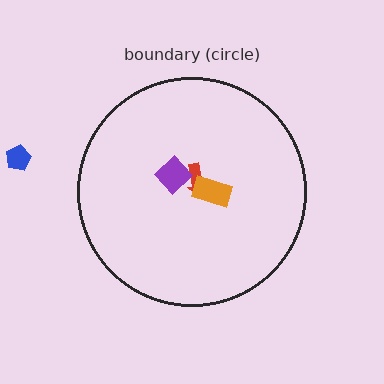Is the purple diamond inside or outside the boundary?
Inside.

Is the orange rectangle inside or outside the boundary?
Inside.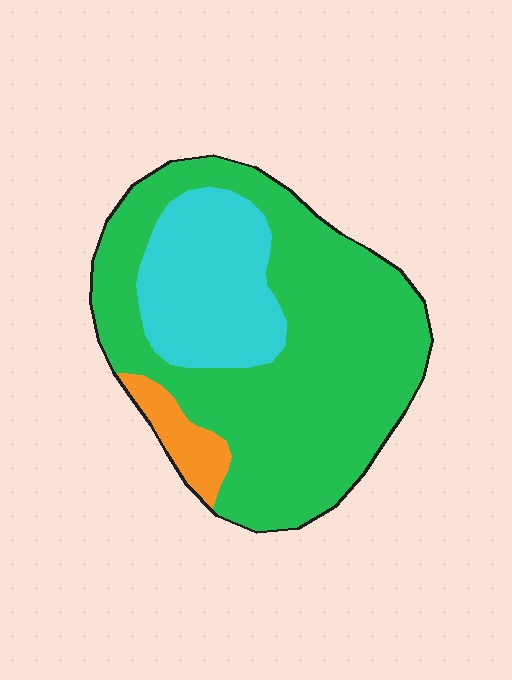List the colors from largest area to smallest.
From largest to smallest: green, cyan, orange.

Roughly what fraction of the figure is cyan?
Cyan takes up between a sixth and a third of the figure.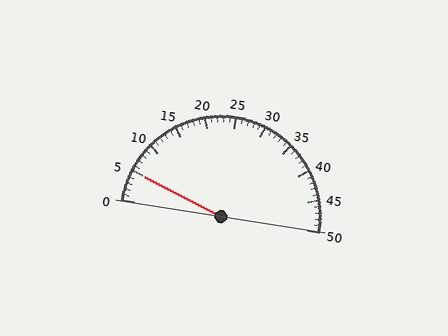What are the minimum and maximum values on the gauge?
The gauge ranges from 0 to 50.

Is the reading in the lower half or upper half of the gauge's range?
The reading is in the lower half of the range (0 to 50).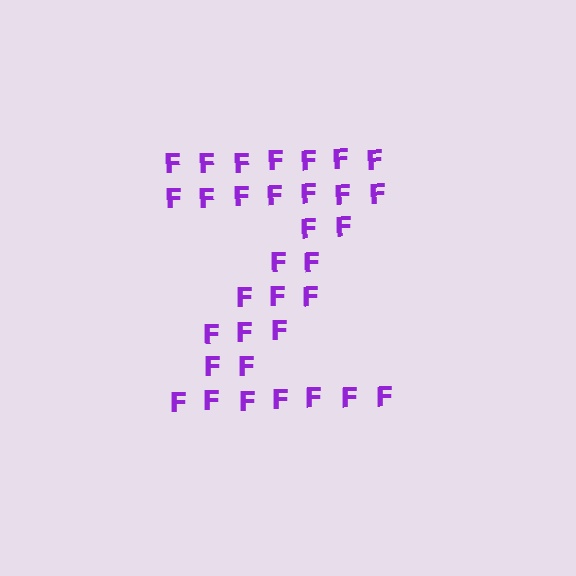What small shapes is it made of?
It is made of small letter F's.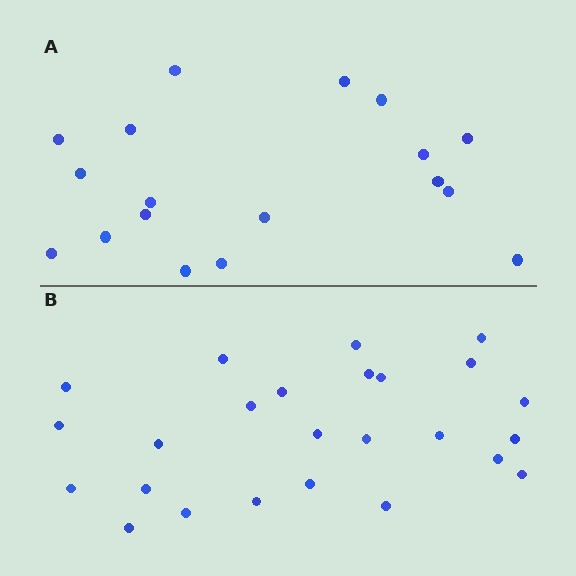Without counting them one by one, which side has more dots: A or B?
Region B (the bottom region) has more dots.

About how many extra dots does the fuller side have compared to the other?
Region B has roughly 8 or so more dots than region A.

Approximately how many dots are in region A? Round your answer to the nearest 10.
About 20 dots. (The exact count is 18, which rounds to 20.)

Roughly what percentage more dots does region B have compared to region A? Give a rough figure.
About 40% more.